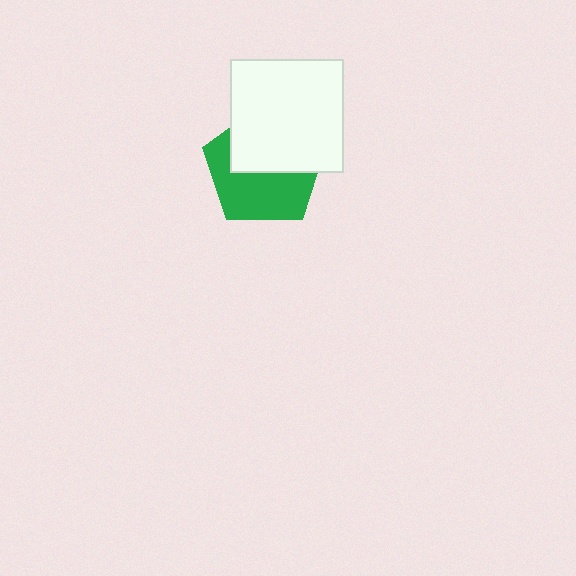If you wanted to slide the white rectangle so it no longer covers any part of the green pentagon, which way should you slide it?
Slide it up — that is the most direct way to separate the two shapes.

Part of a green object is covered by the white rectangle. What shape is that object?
It is a pentagon.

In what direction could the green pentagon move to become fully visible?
The green pentagon could move down. That would shift it out from behind the white rectangle entirely.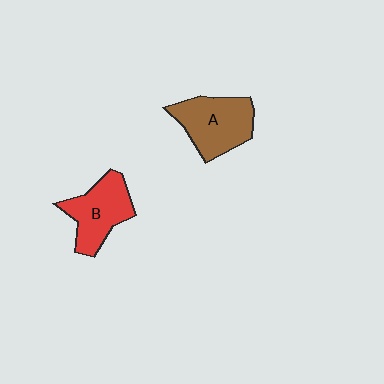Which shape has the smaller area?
Shape B (red).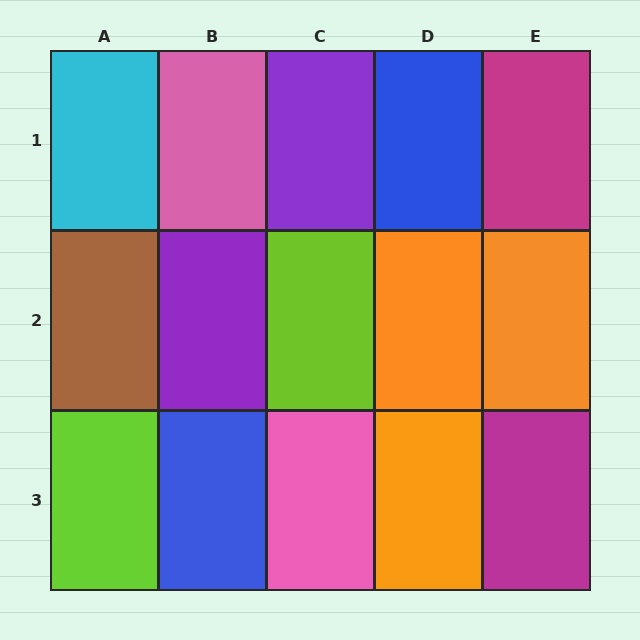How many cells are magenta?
2 cells are magenta.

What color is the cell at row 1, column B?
Pink.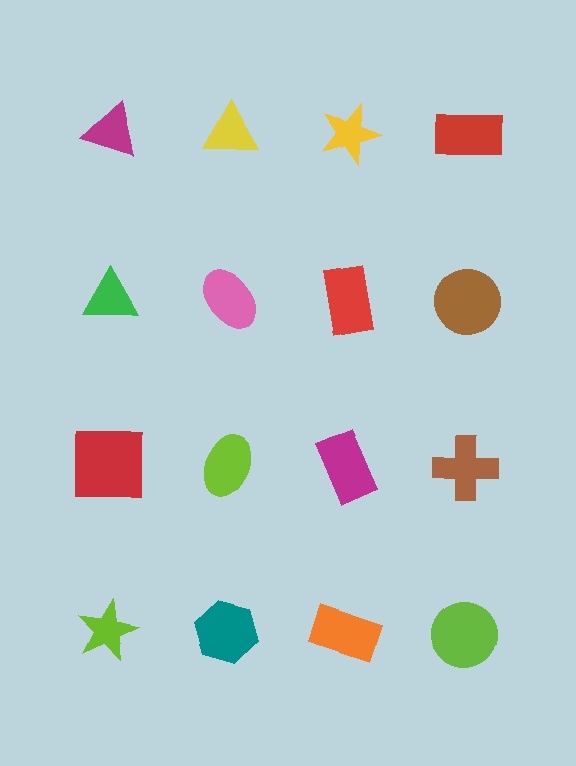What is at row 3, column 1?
A red square.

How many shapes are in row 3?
4 shapes.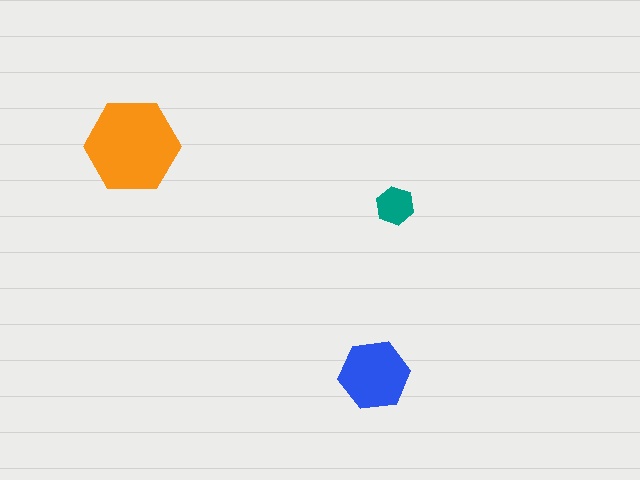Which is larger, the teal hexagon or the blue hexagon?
The blue one.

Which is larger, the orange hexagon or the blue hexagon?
The orange one.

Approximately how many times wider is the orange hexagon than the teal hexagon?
About 2.5 times wider.